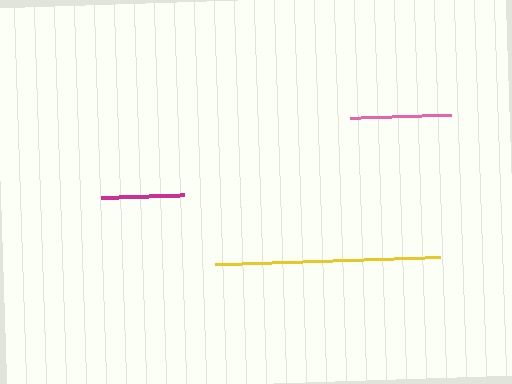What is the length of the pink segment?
The pink segment is approximately 101 pixels long.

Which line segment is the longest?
The yellow line is the longest at approximately 226 pixels.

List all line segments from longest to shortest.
From longest to shortest: yellow, pink, magenta.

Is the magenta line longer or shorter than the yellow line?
The yellow line is longer than the magenta line.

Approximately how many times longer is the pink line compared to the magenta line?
The pink line is approximately 1.2 times the length of the magenta line.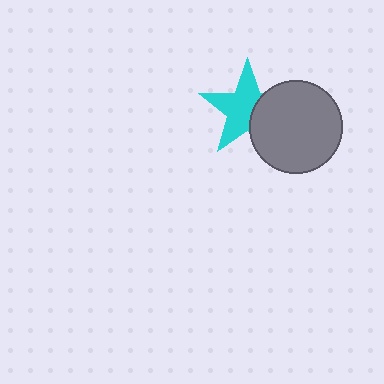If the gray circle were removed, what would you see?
You would see the complete cyan star.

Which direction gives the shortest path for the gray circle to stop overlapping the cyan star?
Moving right gives the shortest separation.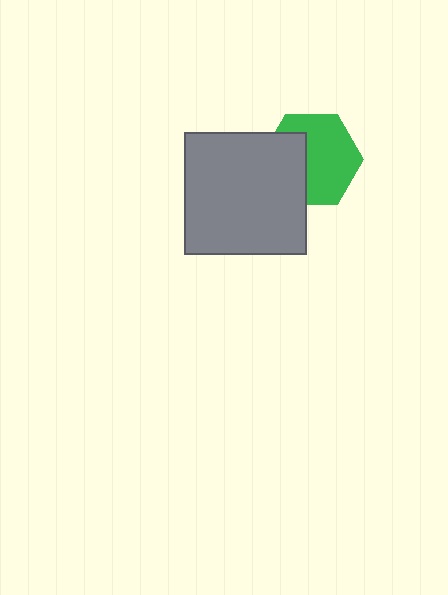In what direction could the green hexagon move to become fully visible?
The green hexagon could move right. That would shift it out from behind the gray square entirely.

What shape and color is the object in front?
The object in front is a gray square.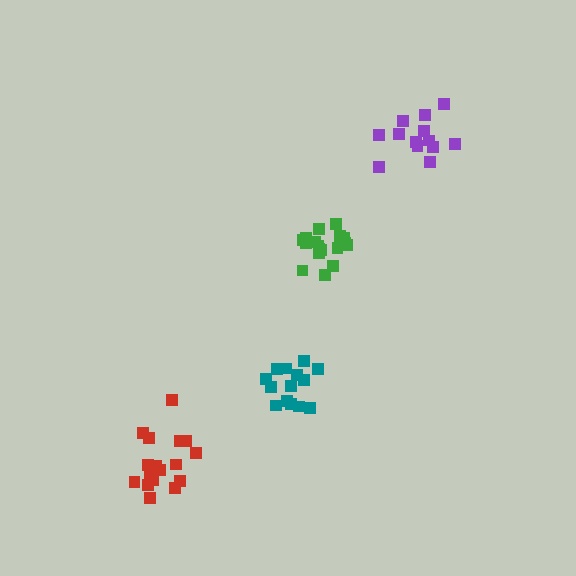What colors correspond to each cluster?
The clusters are colored: red, purple, green, teal.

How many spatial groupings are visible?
There are 4 spatial groupings.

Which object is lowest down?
The red cluster is bottommost.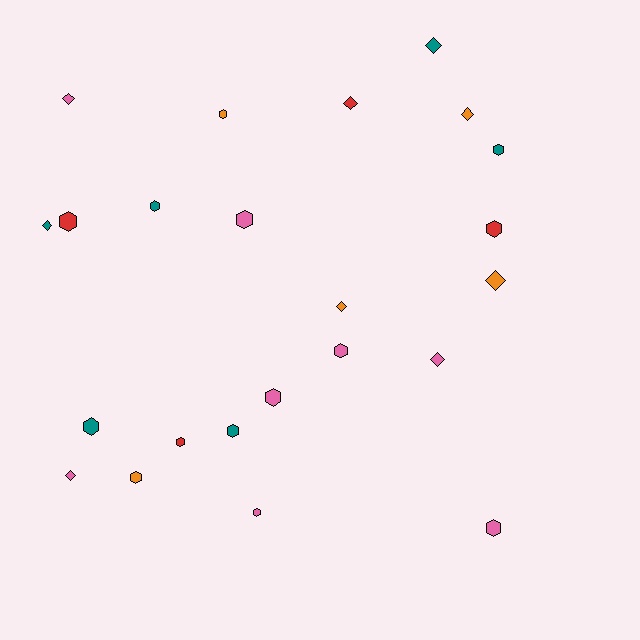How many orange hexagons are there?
There are 2 orange hexagons.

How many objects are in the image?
There are 23 objects.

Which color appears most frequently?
Pink, with 8 objects.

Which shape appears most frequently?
Hexagon, with 14 objects.